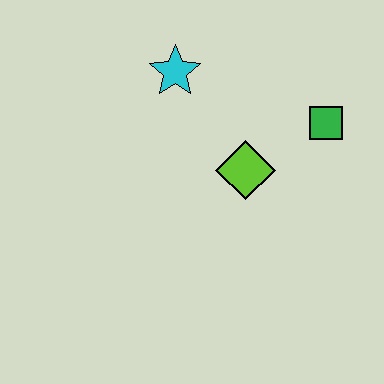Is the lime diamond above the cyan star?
No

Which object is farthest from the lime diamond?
The cyan star is farthest from the lime diamond.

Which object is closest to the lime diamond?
The green square is closest to the lime diamond.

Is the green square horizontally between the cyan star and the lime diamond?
No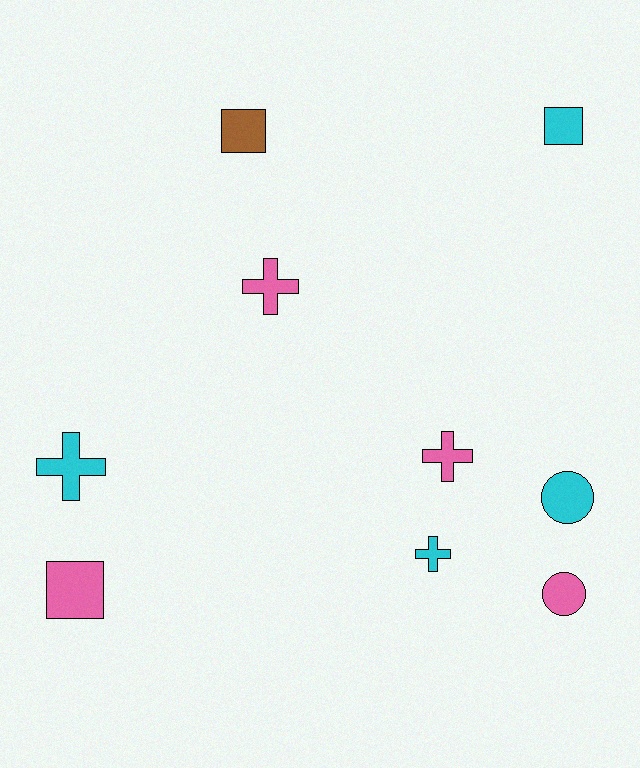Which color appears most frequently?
Cyan, with 4 objects.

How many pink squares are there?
There is 1 pink square.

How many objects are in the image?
There are 9 objects.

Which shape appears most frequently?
Cross, with 4 objects.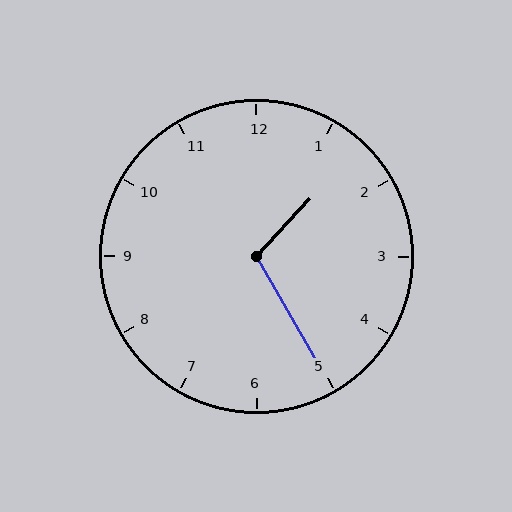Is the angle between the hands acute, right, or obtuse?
It is obtuse.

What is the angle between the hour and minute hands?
Approximately 108 degrees.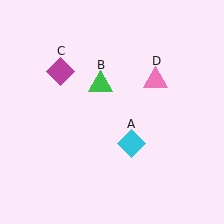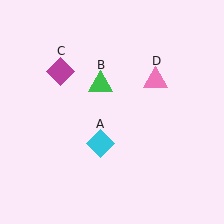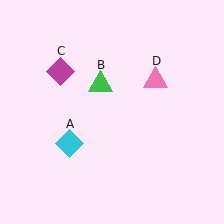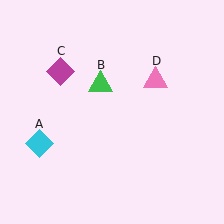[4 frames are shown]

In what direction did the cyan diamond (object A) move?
The cyan diamond (object A) moved left.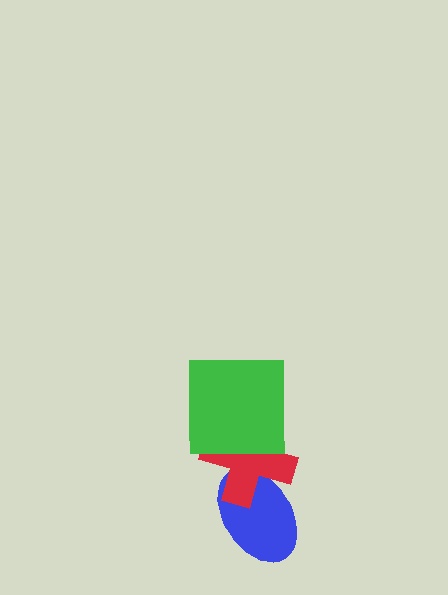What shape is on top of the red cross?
The green square is on top of the red cross.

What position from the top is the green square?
The green square is 1st from the top.